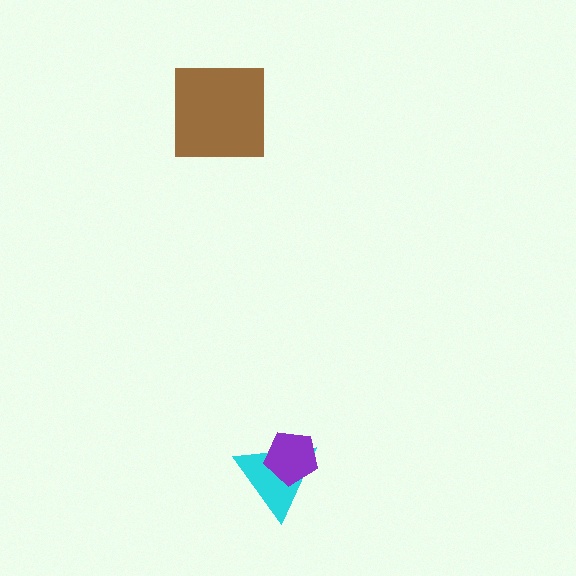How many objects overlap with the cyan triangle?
1 object overlaps with the cyan triangle.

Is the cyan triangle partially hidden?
Yes, it is partially covered by another shape.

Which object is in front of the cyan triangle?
The purple pentagon is in front of the cyan triangle.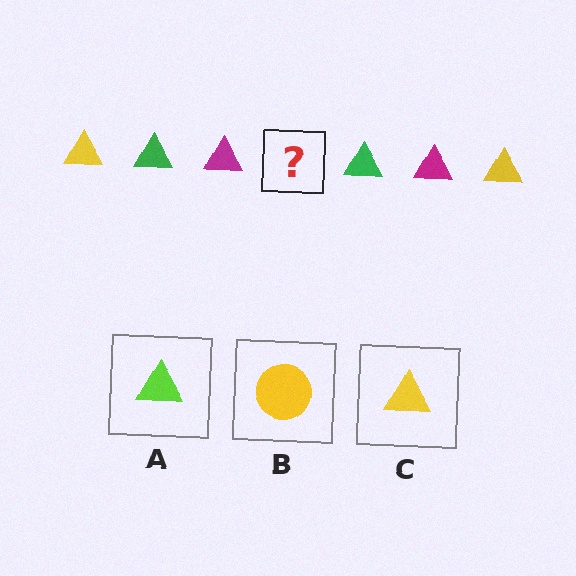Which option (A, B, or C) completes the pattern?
C.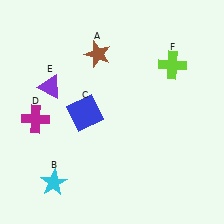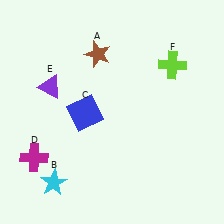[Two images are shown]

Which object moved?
The magenta cross (D) moved down.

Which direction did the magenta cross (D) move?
The magenta cross (D) moved down.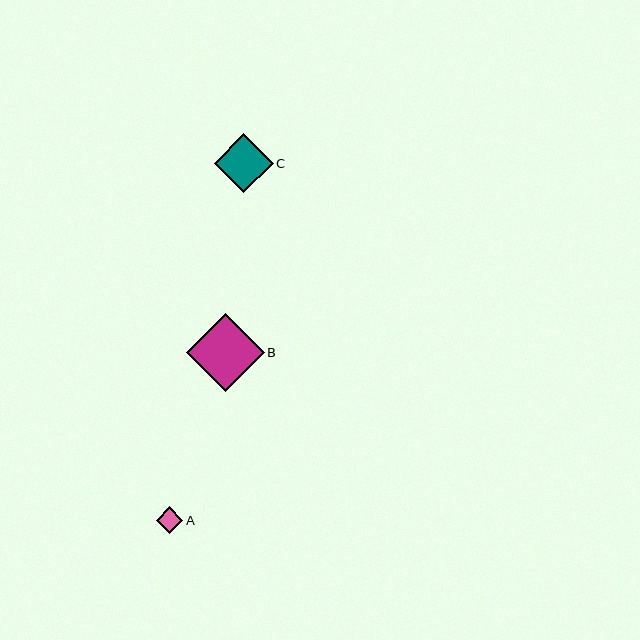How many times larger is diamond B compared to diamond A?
Diamond B is approximately 2.9 times the size of diamond A.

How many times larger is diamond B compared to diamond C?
Diamond B is approximately 1.3 times the size of diamond C.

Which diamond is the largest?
Diamond B is the largest with a size of approximately 77 pixels.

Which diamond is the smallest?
Diamond A is the smallest with a size of approximately 27 pixels.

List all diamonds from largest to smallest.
From largest to smallest: B, C, A.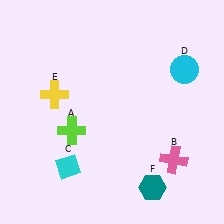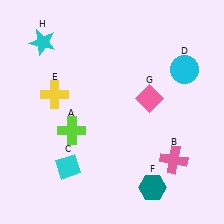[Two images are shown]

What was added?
A pink diamond (G), a cyan star (H) were added in Image 2.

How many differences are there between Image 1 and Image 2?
There are 2 differences between the two images.